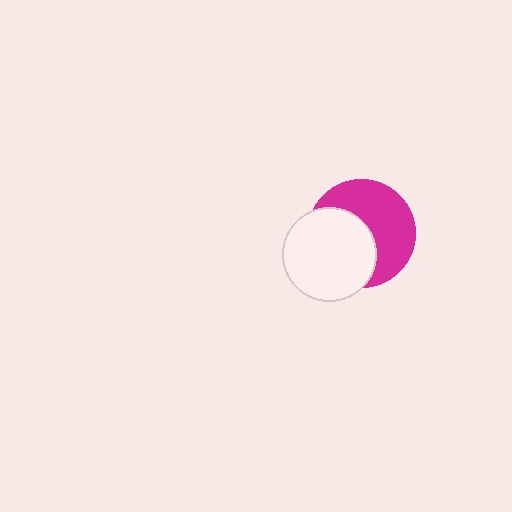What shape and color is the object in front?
The object in front is a white circle.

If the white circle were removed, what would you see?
You would see the complete magenta circle.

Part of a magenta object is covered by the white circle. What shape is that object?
It is a circle.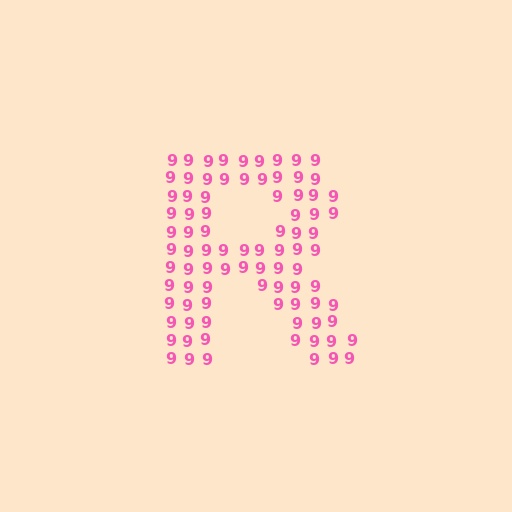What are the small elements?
The small elements are digit 9's.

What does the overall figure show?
The overall figure shows the letter R.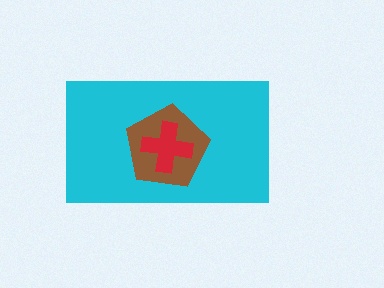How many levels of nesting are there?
3.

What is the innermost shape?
The red cross.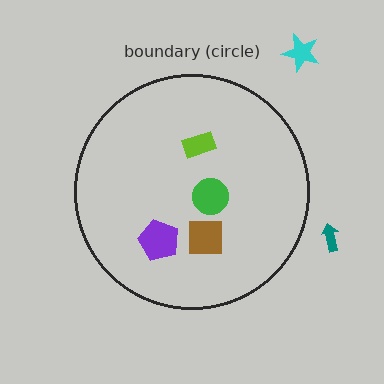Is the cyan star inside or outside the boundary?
Outside.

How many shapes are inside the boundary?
4 inside, 2 outside.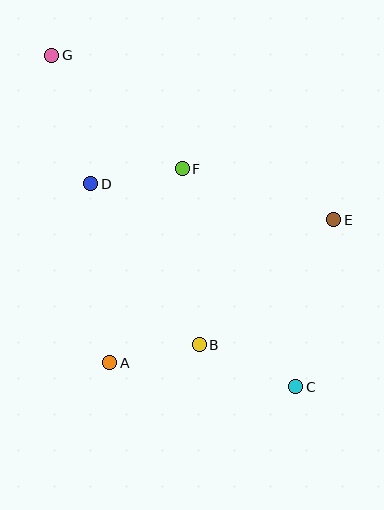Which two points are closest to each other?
Points A and B are closest to each other.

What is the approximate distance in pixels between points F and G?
The distance between F and G is approximately 173 pixels.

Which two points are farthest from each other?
Points C and G are farthest from each other.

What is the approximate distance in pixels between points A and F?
The distance between A and F is approximately 207 pixels.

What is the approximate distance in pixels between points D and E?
The distance between D and E is approximately 246 pixels.